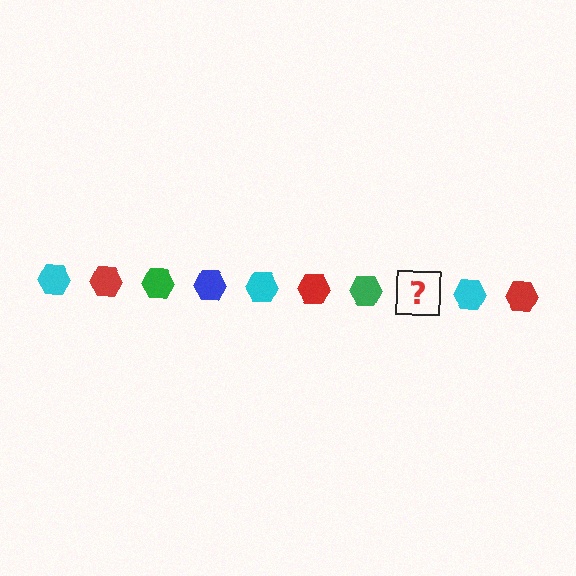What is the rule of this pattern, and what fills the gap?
The rule is that the pattern cycles through cyan, red, green, blue hexagons. The gap should be filled with a blue hexagon.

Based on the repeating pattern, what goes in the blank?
The blank should be a blue hexagon.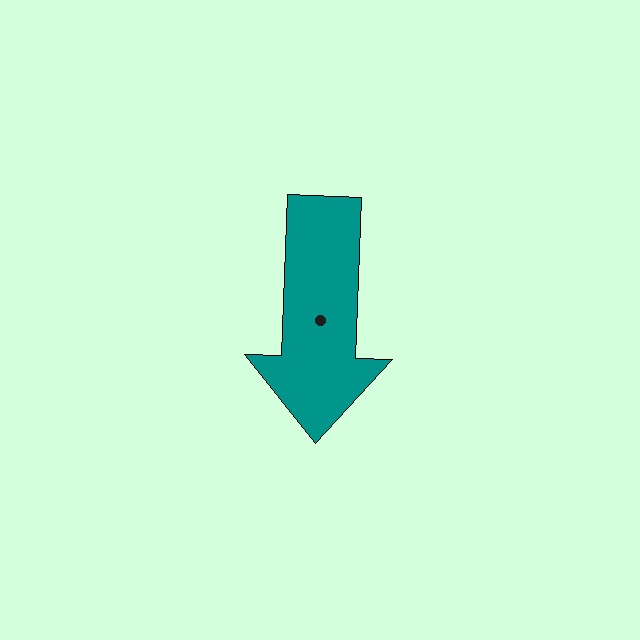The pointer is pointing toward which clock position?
Roughly 6 o'clock.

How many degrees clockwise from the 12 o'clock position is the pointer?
Approximately 182 degrees.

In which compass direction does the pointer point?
South.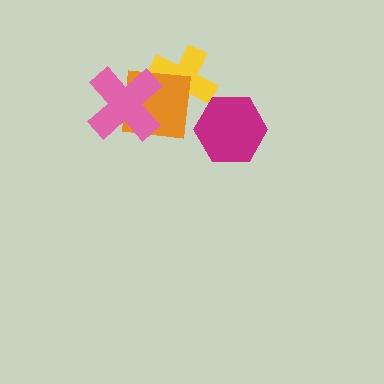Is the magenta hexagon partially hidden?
No, no other shape covers it.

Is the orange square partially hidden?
Yes, it is partially covered by another shape.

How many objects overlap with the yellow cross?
2 objects overlap with the yellow cross.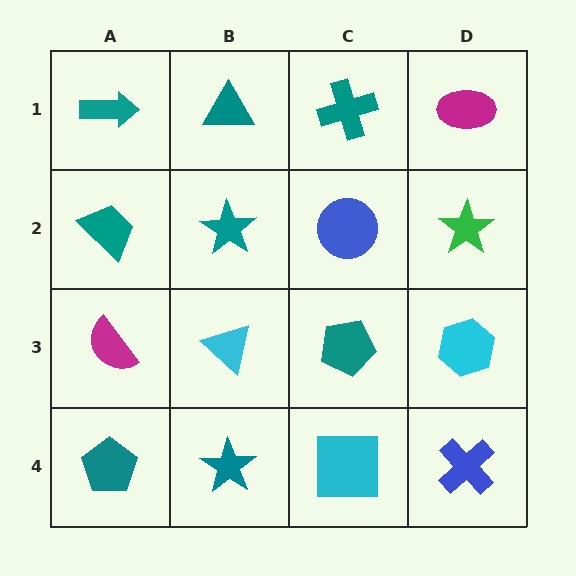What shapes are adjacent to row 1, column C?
A blue circle (row 2, column C), a teal triangle (row 1, column B), a magenta ellipse (row 1, column D).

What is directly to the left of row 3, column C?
A cyan triangle.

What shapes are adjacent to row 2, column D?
A magenta ellipse (row 1, column D), a cyan hexagon (row 3, column D), a blue circle (row 2, column C).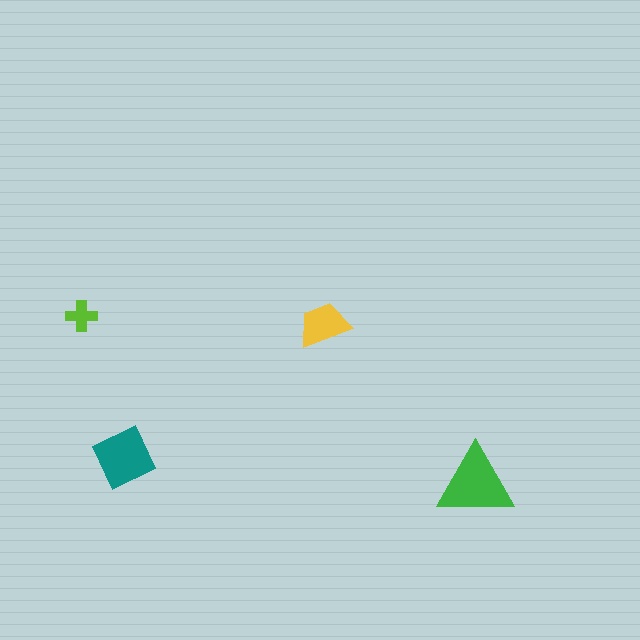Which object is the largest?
The green triangle.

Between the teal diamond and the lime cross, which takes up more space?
The teal diamond.